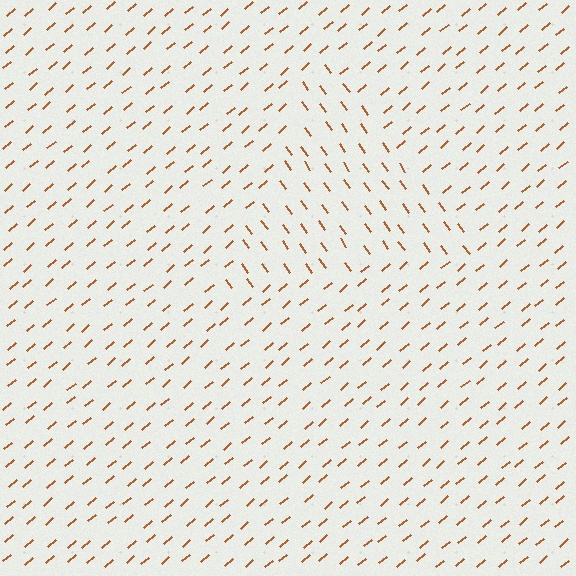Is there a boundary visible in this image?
Yes, there is a texture boundary formed by a change in line orientation.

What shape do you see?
I see a triangle.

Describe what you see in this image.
The image is filled with small brown line segments. A triangle region in the image has lines oriented differently from the surrounding lines, creating a visible texture boundary.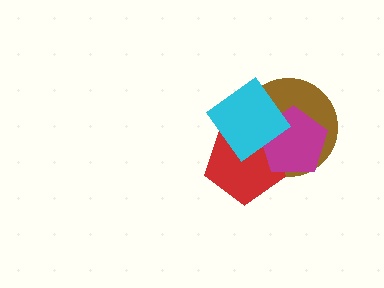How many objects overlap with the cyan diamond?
3 objects overlap with the cyan diamond.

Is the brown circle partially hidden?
Yes, it is partially covered by another shape.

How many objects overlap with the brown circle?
3 objects overlap with the brown circle.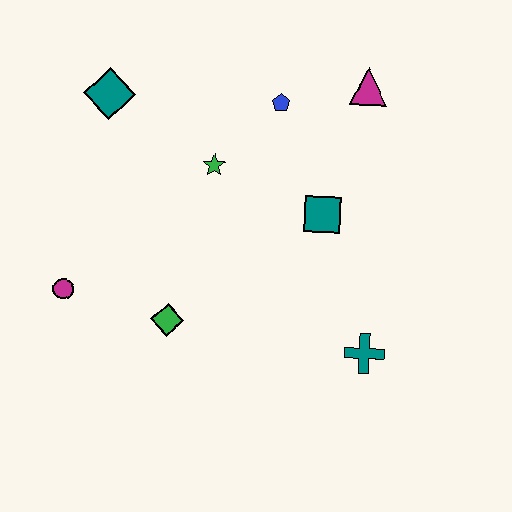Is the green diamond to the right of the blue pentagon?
No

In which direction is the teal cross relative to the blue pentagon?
The teal cross is below the blue pentagon.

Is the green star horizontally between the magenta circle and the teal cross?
Yes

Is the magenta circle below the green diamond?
No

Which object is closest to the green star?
The blue pentagon is closest to the green star.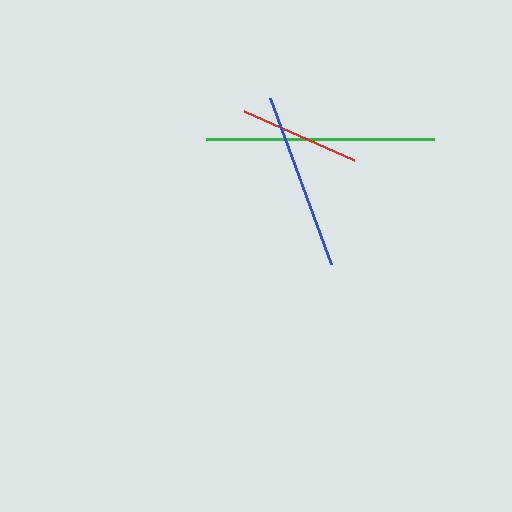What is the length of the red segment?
The red segment is approximately 121 pixels long.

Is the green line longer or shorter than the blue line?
The green line is longer than the blue line.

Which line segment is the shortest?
The red line is the shortest at approximately 121 pixels.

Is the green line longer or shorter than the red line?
The green line is longer than the red line.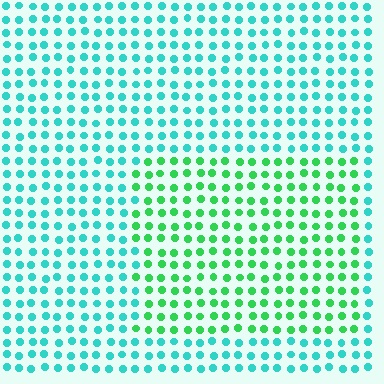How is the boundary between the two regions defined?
The boundary is defined purely by a slight shift in hue (about 43 degrees). Spacing, size, and orientation are identical on both sides.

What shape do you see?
I see a rectangle.